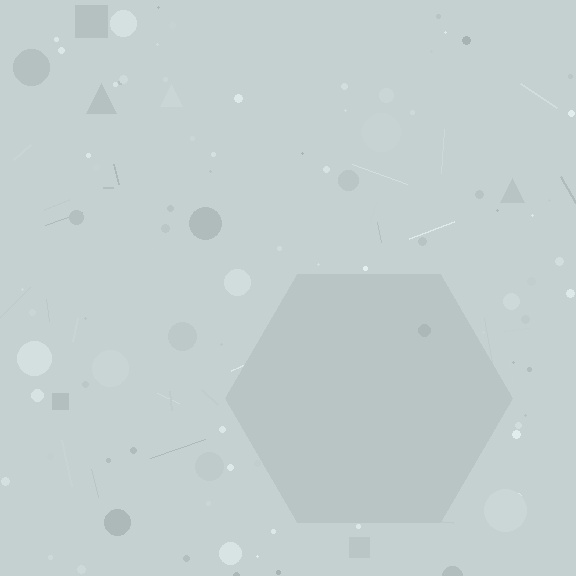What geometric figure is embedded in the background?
A hexagon is embedded in the background.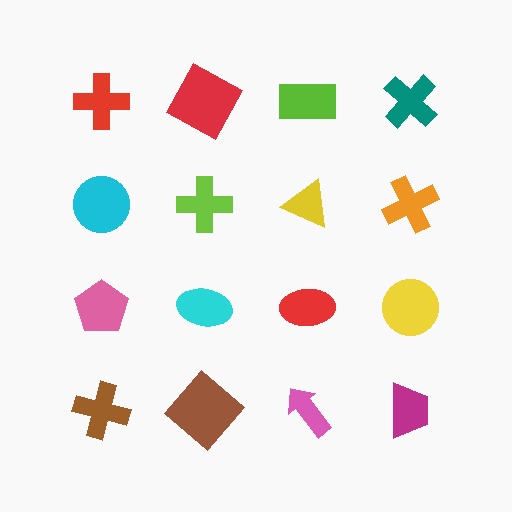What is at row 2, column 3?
A yellow triangle.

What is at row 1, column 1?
A red cross.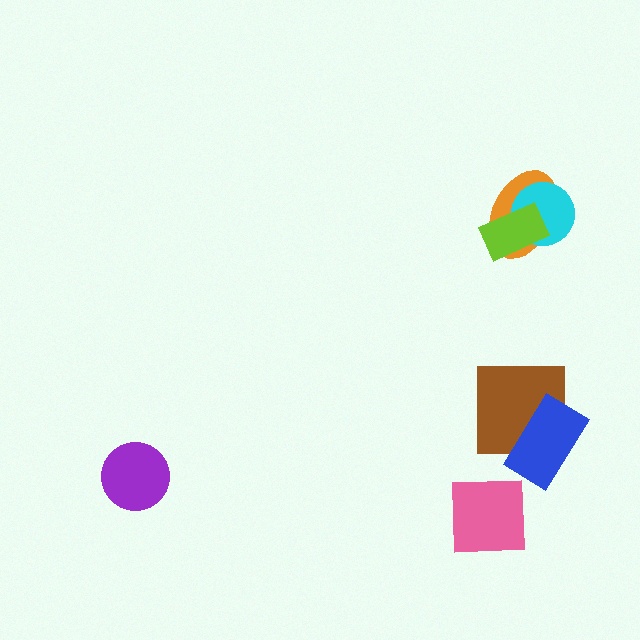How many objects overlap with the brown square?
1 object overlaps with the brown square.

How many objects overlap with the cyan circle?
2 objects overlap with the cyan circle.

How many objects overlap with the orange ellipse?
2 objects overlap with the orange ellipse.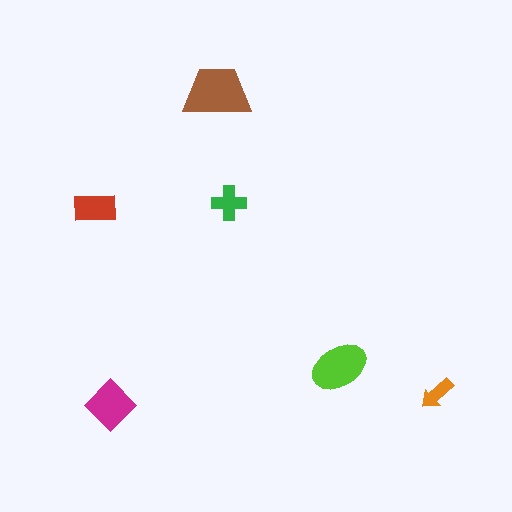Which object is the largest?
The brown trapezoid.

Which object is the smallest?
The orange arrow.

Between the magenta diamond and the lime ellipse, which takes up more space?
The lime ellipse.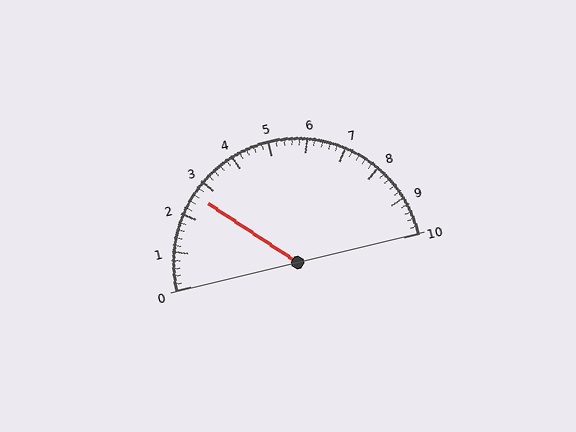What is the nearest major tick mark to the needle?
The nearest major tick mark is 3.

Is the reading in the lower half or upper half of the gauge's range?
The reading is in the lower half of the range (0 to 10).